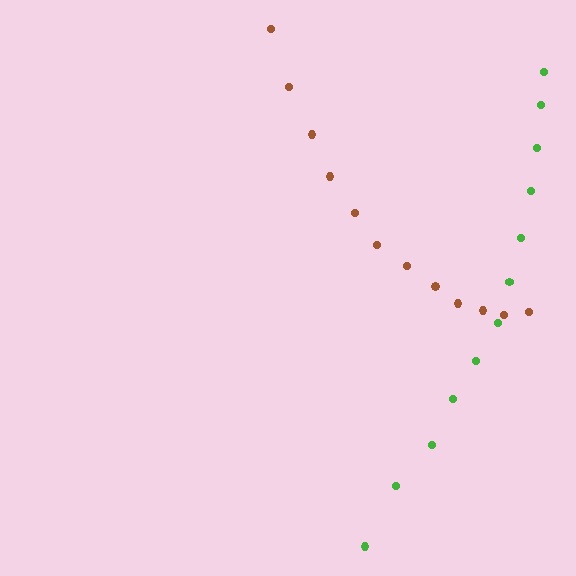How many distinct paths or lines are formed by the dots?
There are 2 distinct paths.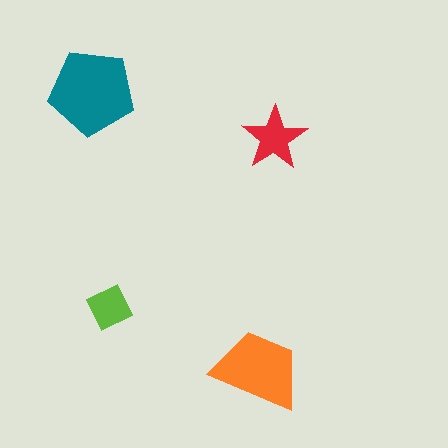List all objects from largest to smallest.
The teal pentagon, the orange trapezoid, the red star, the lime square.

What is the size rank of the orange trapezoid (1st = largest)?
2nd.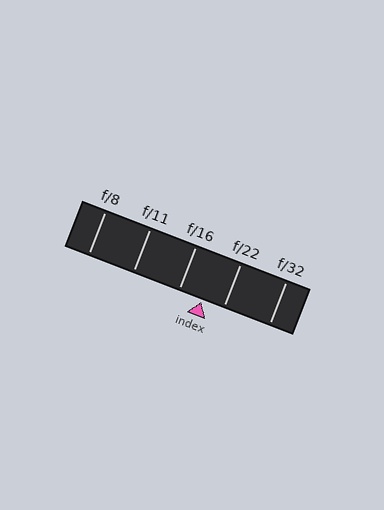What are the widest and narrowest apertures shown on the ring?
The widest aperture shown is f/8 and the narrowest is f/32.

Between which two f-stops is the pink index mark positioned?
The index mark is between f/16 and f/22.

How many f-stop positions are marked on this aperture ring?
There are 5 f-stop positions marked.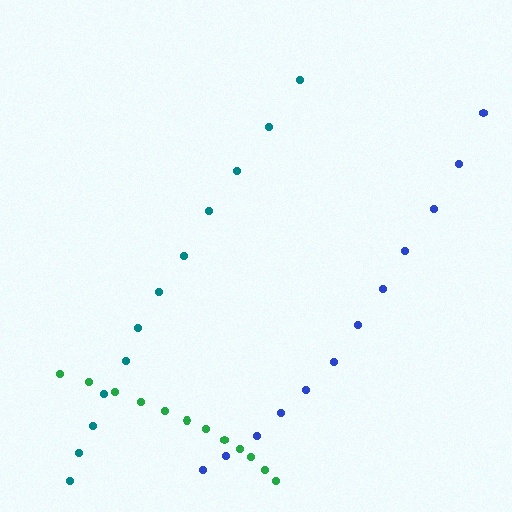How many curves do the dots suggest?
There are 3 distinct paths.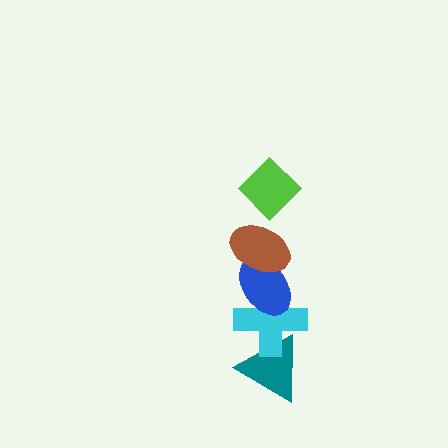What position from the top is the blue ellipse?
The blue ellipse is 3rd from the top.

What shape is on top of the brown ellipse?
The lime diamond is on top of the brown ellipse.